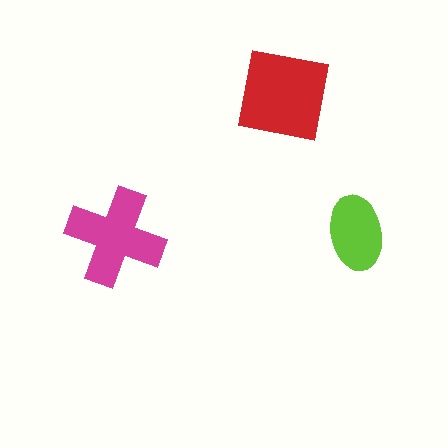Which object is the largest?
The red square.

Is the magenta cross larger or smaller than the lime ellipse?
Larger.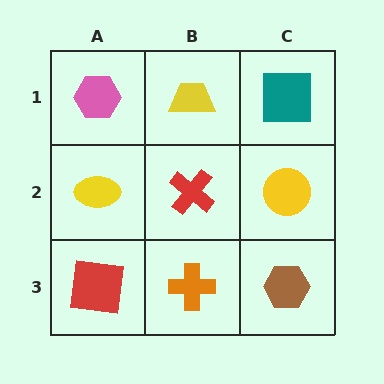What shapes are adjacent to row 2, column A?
A pink hexagon (row 1, column A), a red square (row 3, column A), a red cross (row 2, column B).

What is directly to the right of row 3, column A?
An orange cross.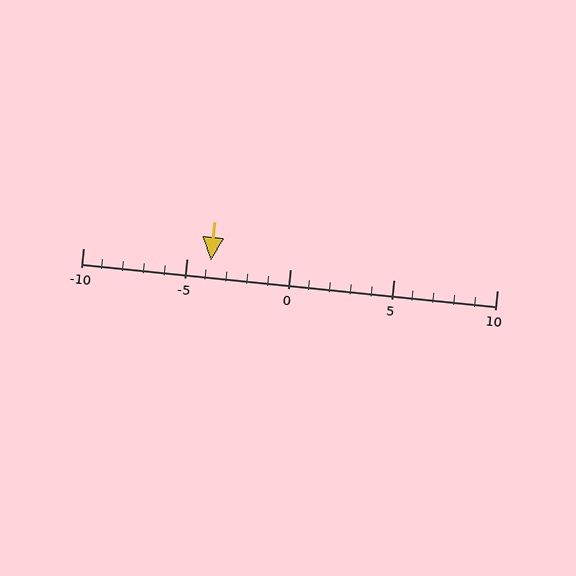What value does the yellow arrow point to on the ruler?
The yellow arrow points to approximately -4.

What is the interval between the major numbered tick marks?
The major tick marks are spaced 5 units apart.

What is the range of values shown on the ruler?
The ruler shows values from -10 to 10.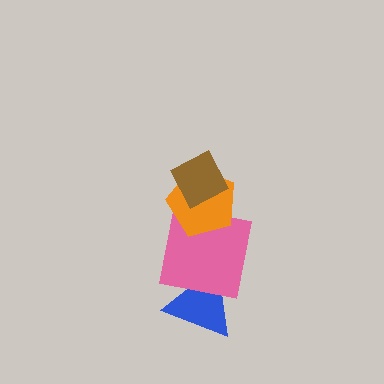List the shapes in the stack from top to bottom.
From top to bottom: the brown diamond, the orange pentagon, the pink square, the blue triangle.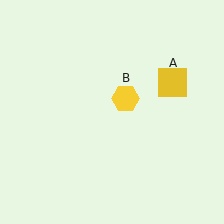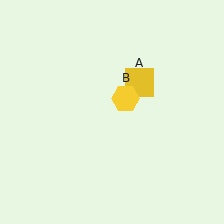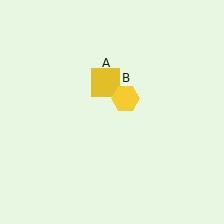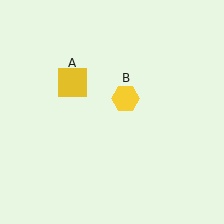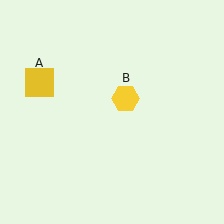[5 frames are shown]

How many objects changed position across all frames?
1 object changed position: yellow square (object A).